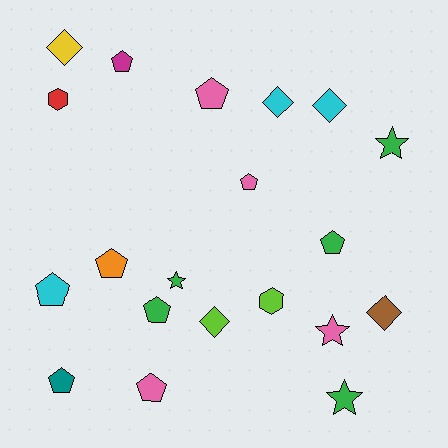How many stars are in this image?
There are 4 stars.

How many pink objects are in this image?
There are 4 pink objects.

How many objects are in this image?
There are 20 objects.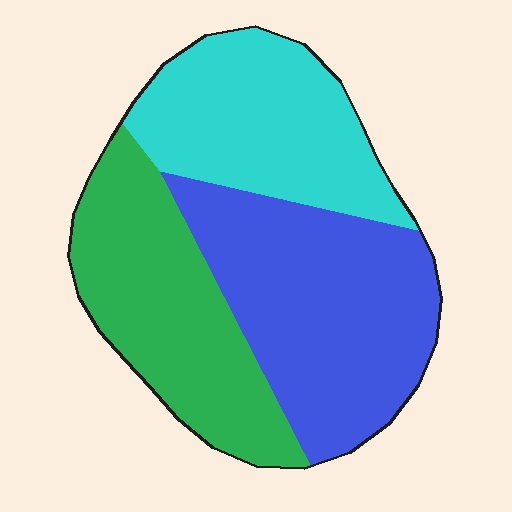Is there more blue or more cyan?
Blue.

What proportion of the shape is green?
Green takes up between a sixth and a third of the shape.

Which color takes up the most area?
Blue, at roughly 40%.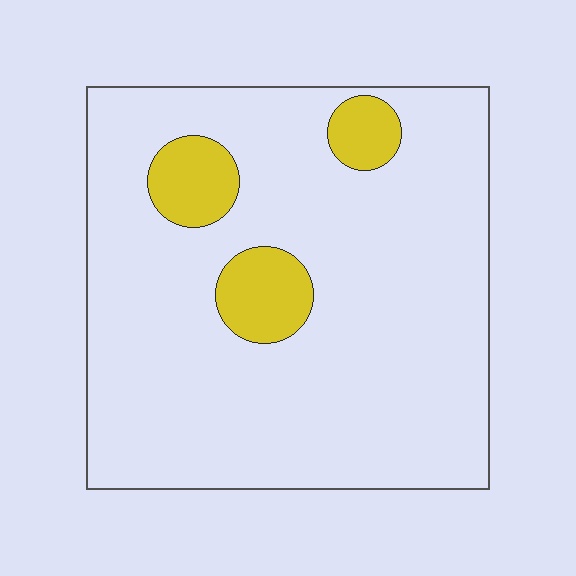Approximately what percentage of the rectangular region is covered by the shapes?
Approximately 10%.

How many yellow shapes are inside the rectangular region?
3.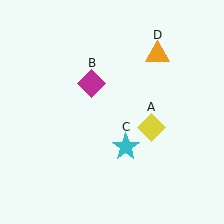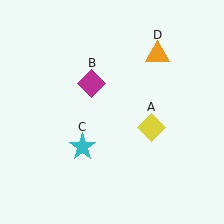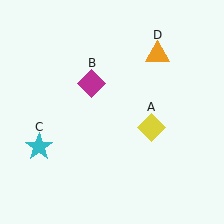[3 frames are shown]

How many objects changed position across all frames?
1 object changed position: cyan star (object C).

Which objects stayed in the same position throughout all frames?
Yellow diamond (object A) and magenta diamond (object B) and orange triangle (object D) remained stationary.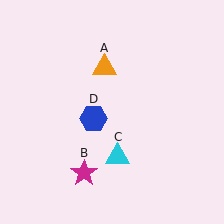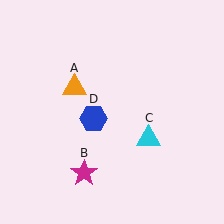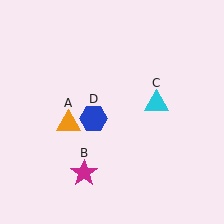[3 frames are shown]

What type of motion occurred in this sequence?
The orange triangle (object A), cyan triangle (object C) rotated counterclockwise around the center of the scene.